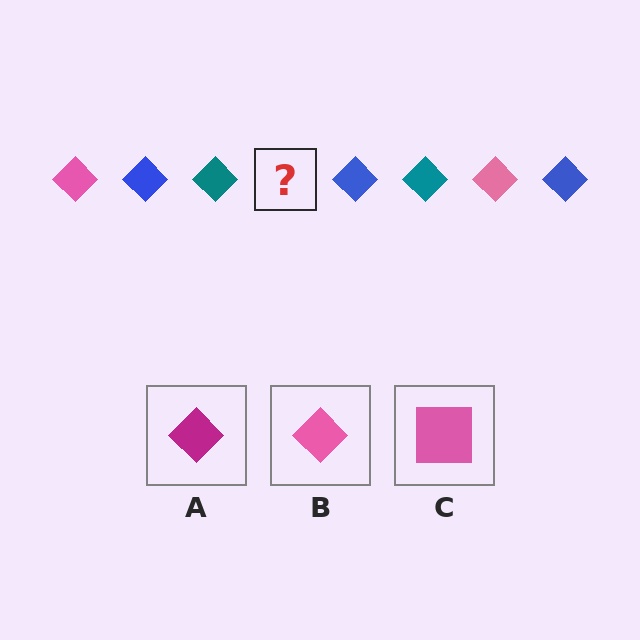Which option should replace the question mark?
Option B.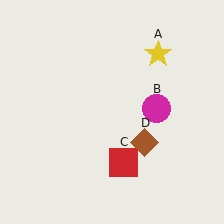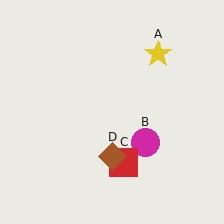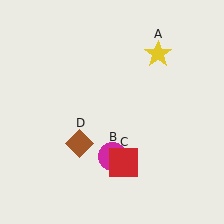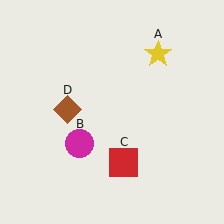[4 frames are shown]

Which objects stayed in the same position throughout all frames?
Yellow star (object A) and red square (object C) remained stationary.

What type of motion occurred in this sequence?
The magenta circle (object B), brown diamond (object D) rotated clockwise around the center of the scene.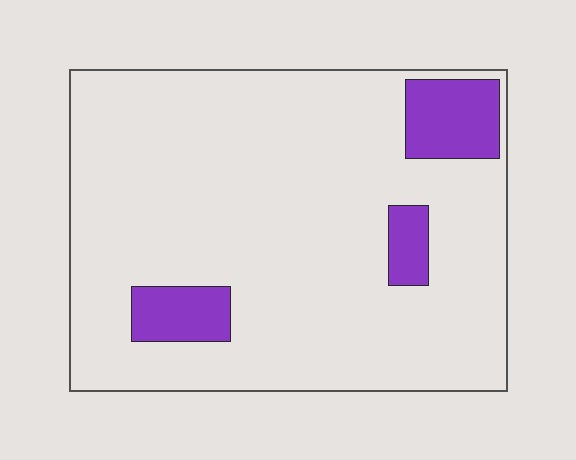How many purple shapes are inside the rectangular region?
3.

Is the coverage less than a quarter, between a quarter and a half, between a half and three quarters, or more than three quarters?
Less than a quarter.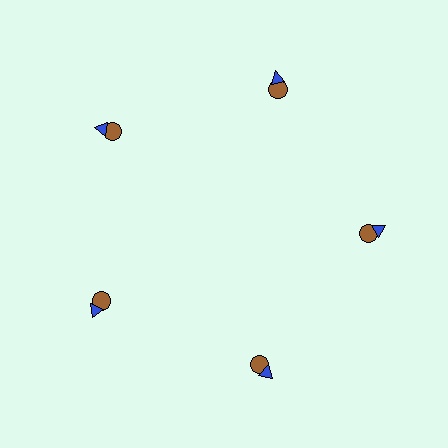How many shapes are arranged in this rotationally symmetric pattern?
There are 10 shapes, arranged in 5 groups of 2.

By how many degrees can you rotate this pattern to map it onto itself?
The pattern maps onto itself every 72 degrees of rotation.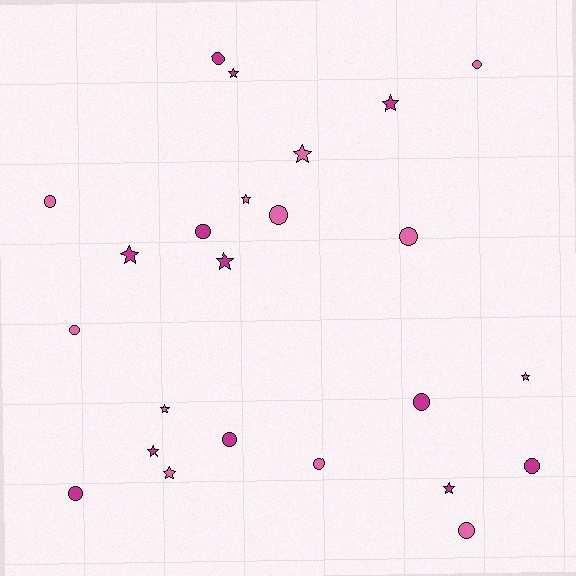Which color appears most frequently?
Magenta, with 12 objects.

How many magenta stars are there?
There are 6 magenta stars.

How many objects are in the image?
There are 24 objects.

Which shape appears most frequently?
Circle, with 13 objects.